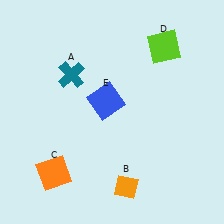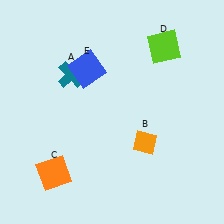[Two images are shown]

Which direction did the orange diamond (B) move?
The orange diamond (B) moved up.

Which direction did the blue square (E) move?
The blue square (E) moved up.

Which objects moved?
The objects that moved are: the orange diamond (B), the blue square (E).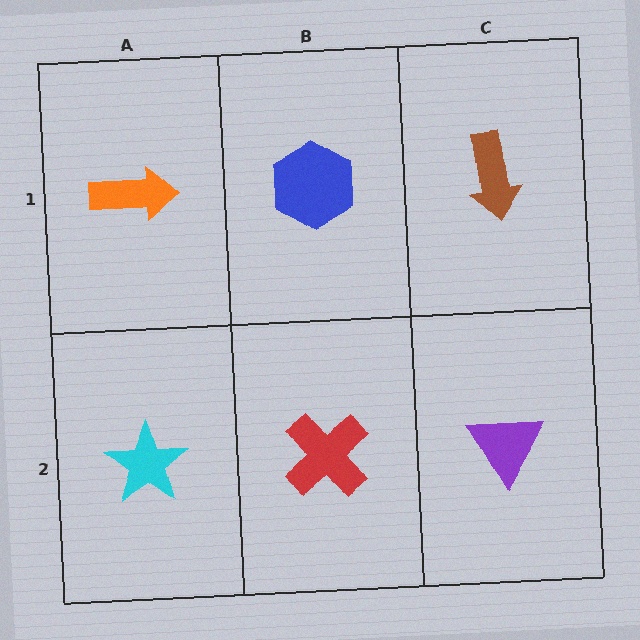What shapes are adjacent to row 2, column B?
A blue hexagon (row 1, column B), a cyan star (row 2, column A), a purple triangle (row 2, column C).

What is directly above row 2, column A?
An orange arrow.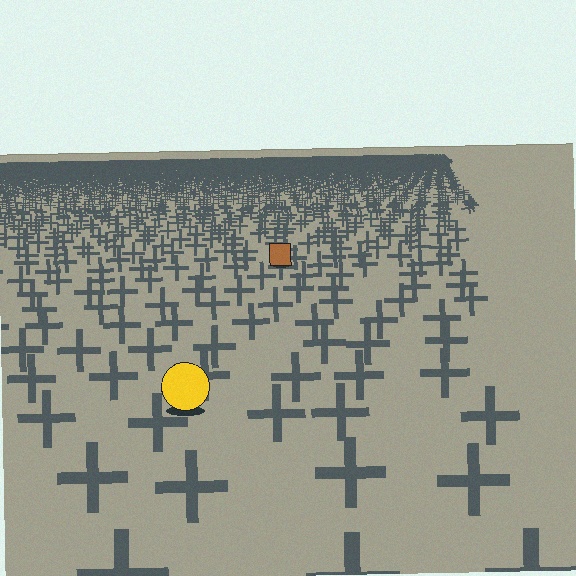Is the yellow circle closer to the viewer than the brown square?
Yes. The yellow circle is closer — you can tell from the texture gradient: the ground texture is coarser near it.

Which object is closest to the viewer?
The yellow circle is closest. The texture marks near it are larger and more spread out.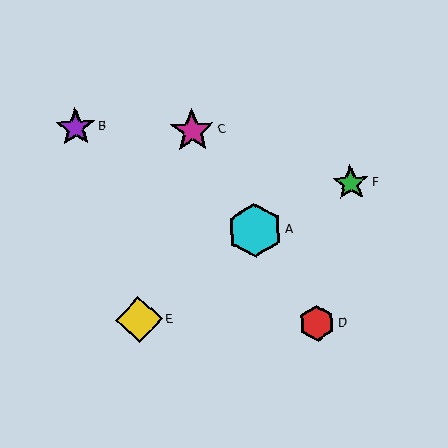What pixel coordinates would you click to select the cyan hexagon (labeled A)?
Click at (255, 230) to select the cyan hexagon A.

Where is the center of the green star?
The center of the green star is at (351, 183).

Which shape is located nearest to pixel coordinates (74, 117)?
The purple star (labeled B) at (76, 127) is nearest to that location.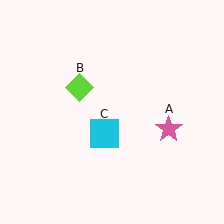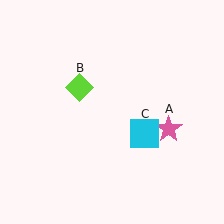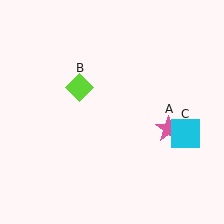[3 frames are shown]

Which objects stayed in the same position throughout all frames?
Pink star (object A) and lime diamond (object B) remained stationary.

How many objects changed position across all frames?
1 object changed position: cyan square (object C).